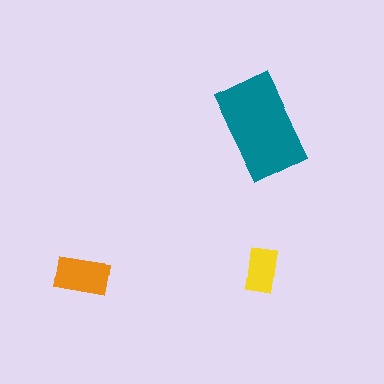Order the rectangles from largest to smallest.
the teal one, the orange one, the yellow one.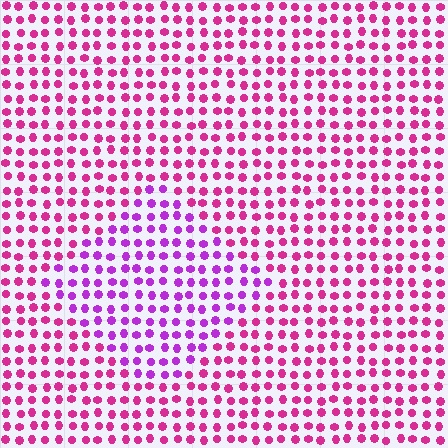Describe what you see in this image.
The image is filled with small magenta elements in a uniform arrangement. A diamond-shaped region is visible where the elements are tinted to a slightly different hue, forming a subtle color boundary.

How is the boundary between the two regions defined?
The boundary is defined purely by a slight shift in hue (about 34 degrees). Spacing, size, and orientation are identical on both sides.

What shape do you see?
I see a diamond.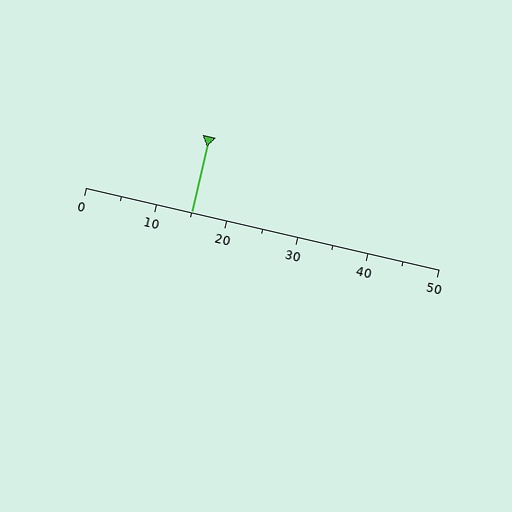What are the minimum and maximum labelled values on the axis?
The axis runs from 0 to 50.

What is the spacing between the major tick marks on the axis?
The major ticks are spaced 10 apart.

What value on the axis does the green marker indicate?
The marker indicates approximately 15.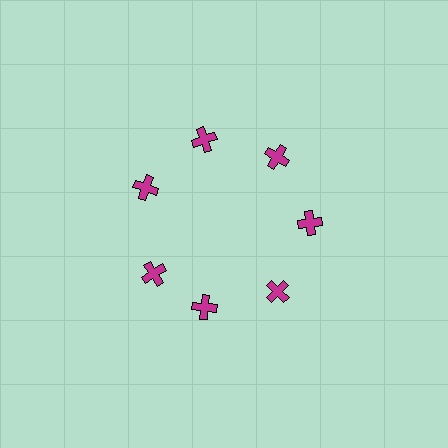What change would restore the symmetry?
The symmetry would be restored by rotating it back into even spacing with its neighbors so that all 7 crosses sit at equal angles and equal distance from the center.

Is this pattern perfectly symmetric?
No. The 7 magenta crosses are arranged in a ring, but one element near the 8 o'clock position is rotated out of alignment along the ring, breaking the 7-fold rotational symmetry.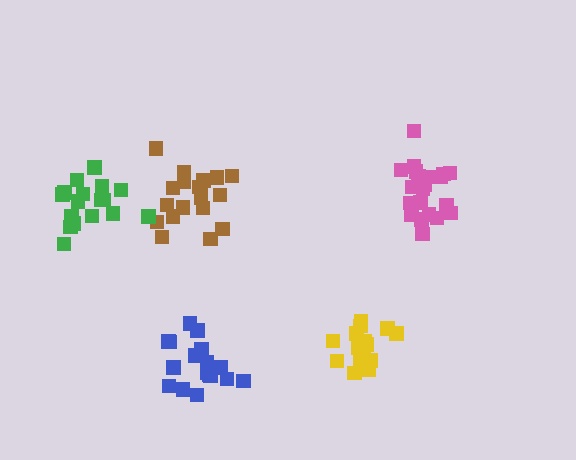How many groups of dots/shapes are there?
There are 5 groups.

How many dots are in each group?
Group 1: 17 dots, Group 2: 16 dots, Group 3: 21 dots, Group 4: 19 dots, Group 5: 17 dots (90 total).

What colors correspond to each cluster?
The clusters are colored: blue, yellow, pink, brown, green.